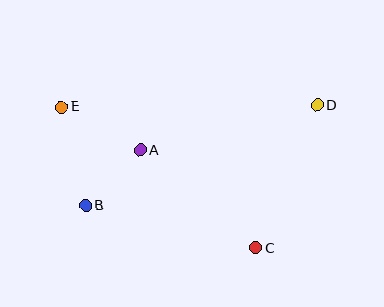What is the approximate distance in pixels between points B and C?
The distance between B and C is approximately 175 pixels.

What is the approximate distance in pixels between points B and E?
The distance between B and E is approximately 102 pixels.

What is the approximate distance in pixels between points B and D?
The distance between B and D is approximately 252 pixels.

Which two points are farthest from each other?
Points D and E are farthest from each other.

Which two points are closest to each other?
Points A and B are closest to each other.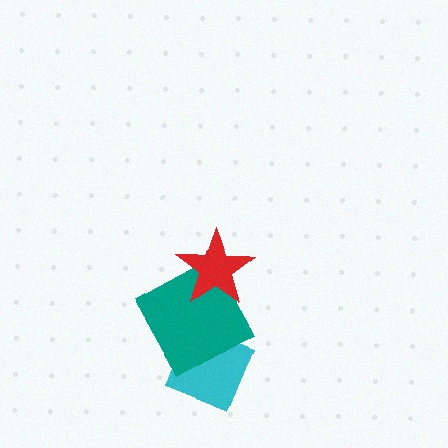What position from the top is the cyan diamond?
The cyan diamond is 3rd from the top.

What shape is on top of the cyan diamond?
The teal square is on top of the cyan diamond.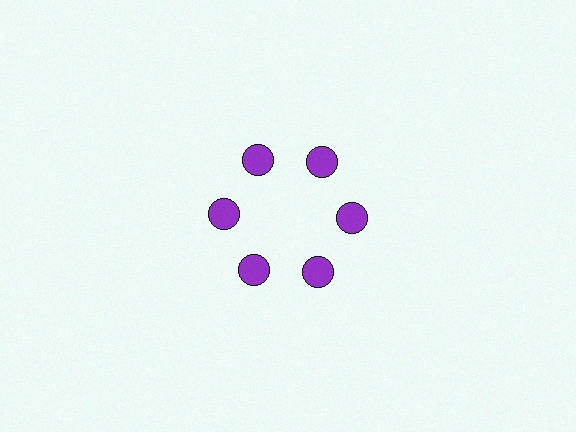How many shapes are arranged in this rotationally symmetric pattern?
There are 6 shapes, arranged in 6 groups of 1.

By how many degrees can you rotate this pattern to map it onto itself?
The pattern maps onto itself every 60 degrees of rotation.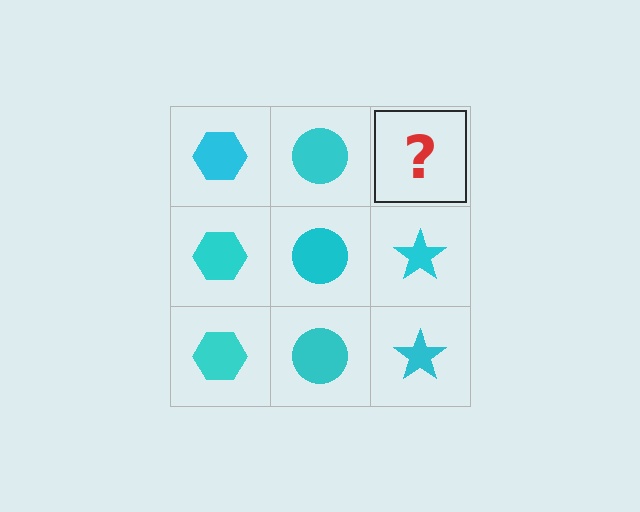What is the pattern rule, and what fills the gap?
The rule is that each column has a consistent shape. The gap should be filled with a cyan star.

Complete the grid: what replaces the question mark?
The question mark should be replaced with a cyan star.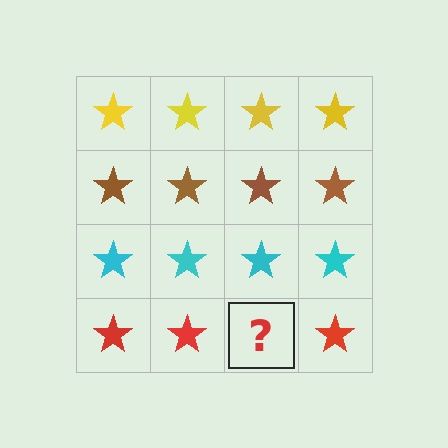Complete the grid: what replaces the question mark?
The question mark should be replaced with a red star.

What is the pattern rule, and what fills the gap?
The rule is that each row has a consistent color. The gap should be filled with a red star.